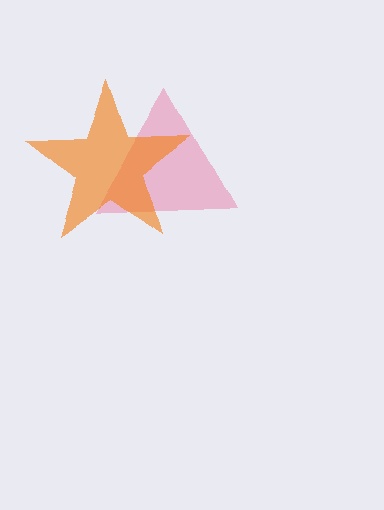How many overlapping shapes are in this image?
There are 2 overlapping shapes in the image.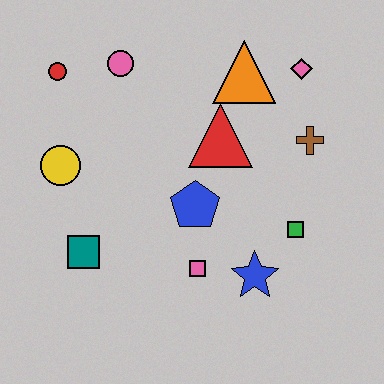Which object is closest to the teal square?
The yellow circle is closest to the teal square.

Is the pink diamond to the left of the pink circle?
No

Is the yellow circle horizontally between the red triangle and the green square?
No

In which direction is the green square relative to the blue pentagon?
The green square is to the right of the blue pentagon.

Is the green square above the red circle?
No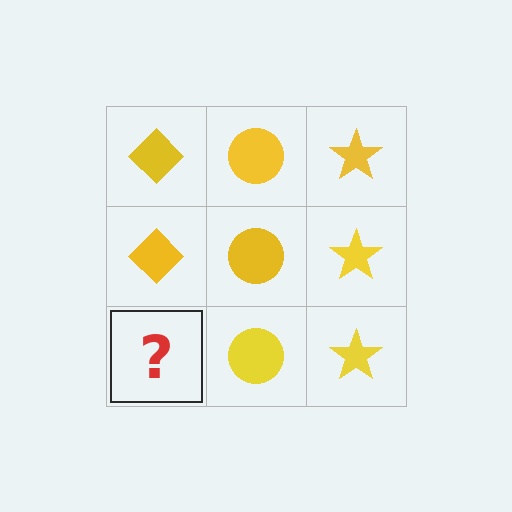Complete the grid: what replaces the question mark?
The question mark should be replaced with a yellow diamond.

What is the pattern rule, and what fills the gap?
The rule is that each column has a consistent shape. The gap should be filled with a yellow diamond.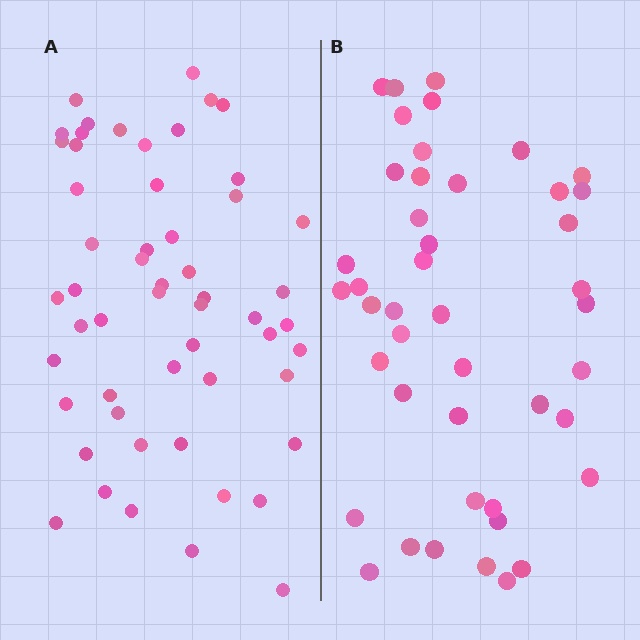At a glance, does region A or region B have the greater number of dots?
Region A (the left region) has more dots.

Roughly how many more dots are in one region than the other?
Region A has roughly 10 or so more dots than region B.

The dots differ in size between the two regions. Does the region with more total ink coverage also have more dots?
No. Region B has more total ink coverage because its dots are larger, but region A actually contains more individual dots. Total area can be misleading — the number of items is what matters here.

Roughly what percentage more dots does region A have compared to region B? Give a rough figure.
About 25% more.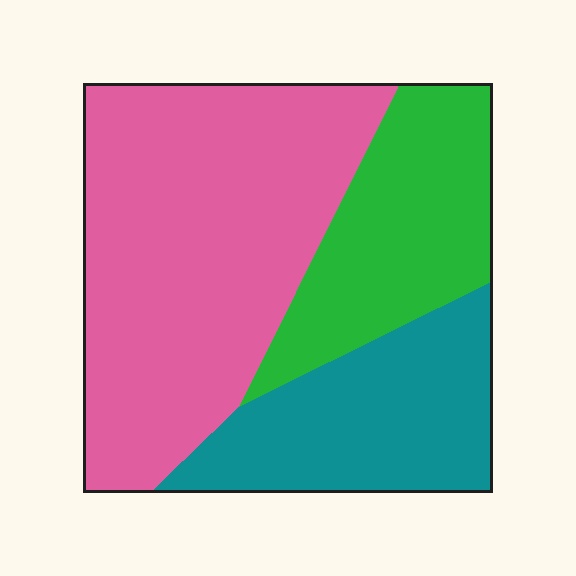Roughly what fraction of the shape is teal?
Teal takes up about one quarter (1/4) of the shape.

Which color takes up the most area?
Pink, at roughly 50%.